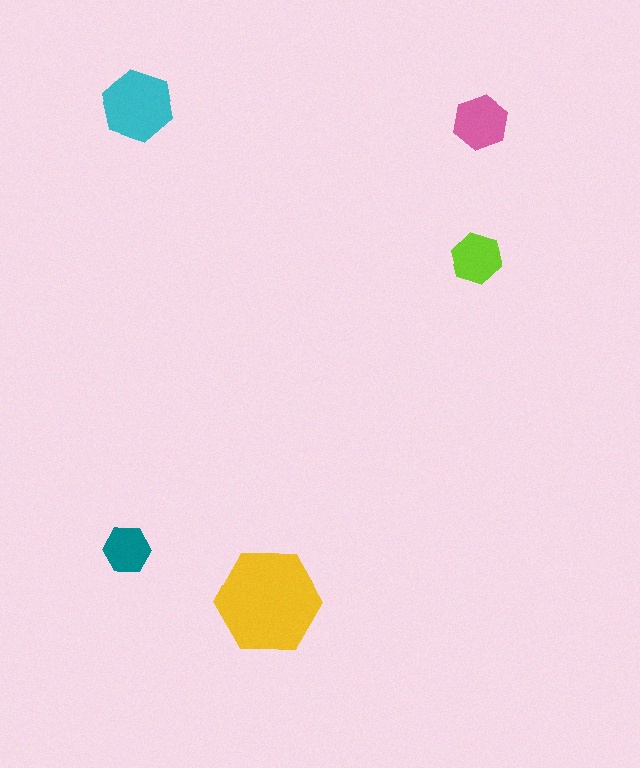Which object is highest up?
The cyan hexagon is topmost.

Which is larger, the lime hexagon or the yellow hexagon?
The yellow one.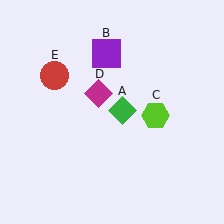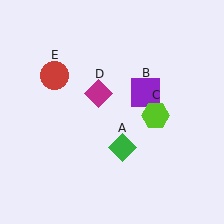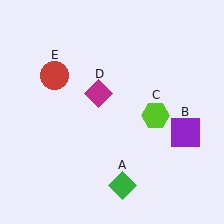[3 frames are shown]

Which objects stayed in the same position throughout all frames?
Lime hexagon (object C) and magenta diamond (object D) and red circle (object E) remained stationary.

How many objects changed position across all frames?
2 objects changed position: green diamond (object A), purple square (object B).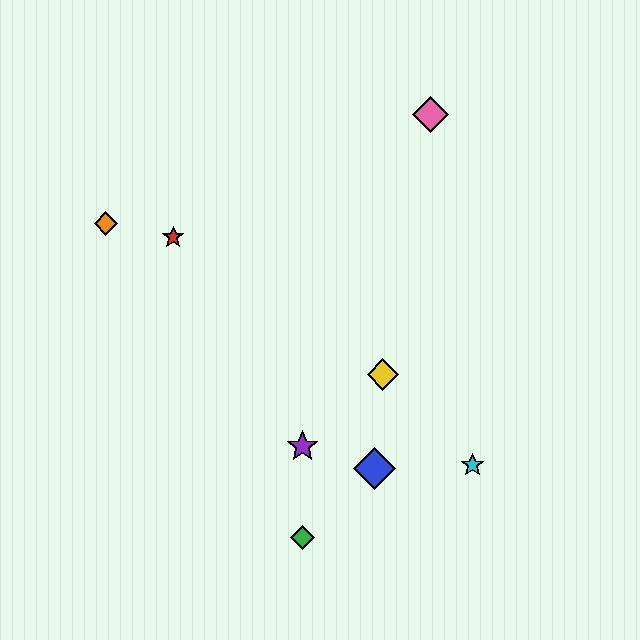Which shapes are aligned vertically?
The green diamond, the purple star are aligned vertically.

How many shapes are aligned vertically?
2 shapes (the green diamond, the purple star) are aligned vertically.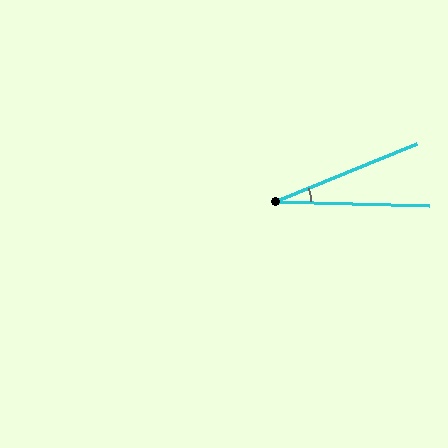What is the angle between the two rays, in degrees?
Approximately 24 degrees.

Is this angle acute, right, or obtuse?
It is acute.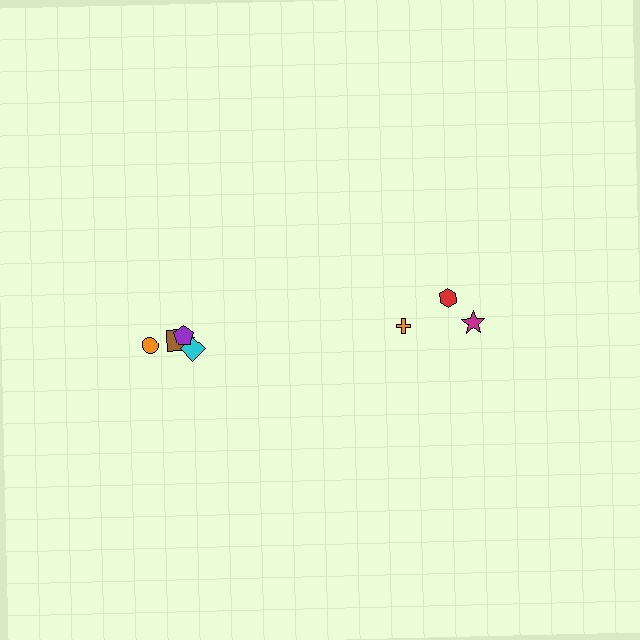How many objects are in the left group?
There are 5 objects.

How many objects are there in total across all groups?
There are 8 objects.